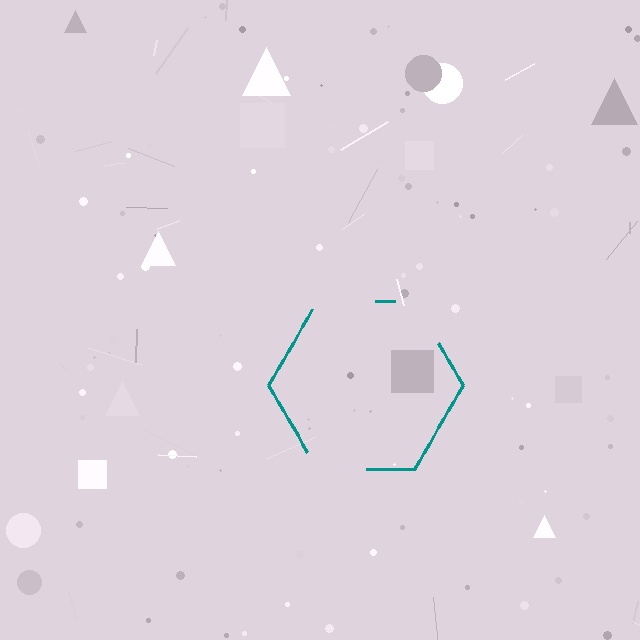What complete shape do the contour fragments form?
The contour fragments form a hexagon.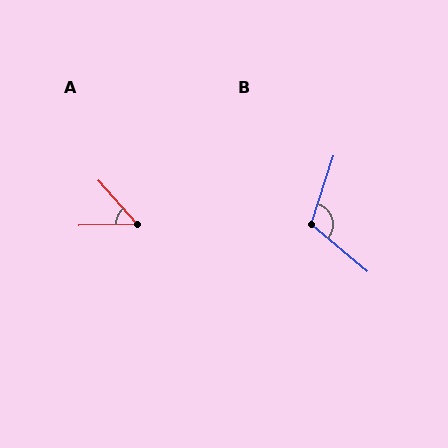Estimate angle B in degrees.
Approximately 112 degrees.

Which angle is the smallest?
A, at approximately 51 degrees.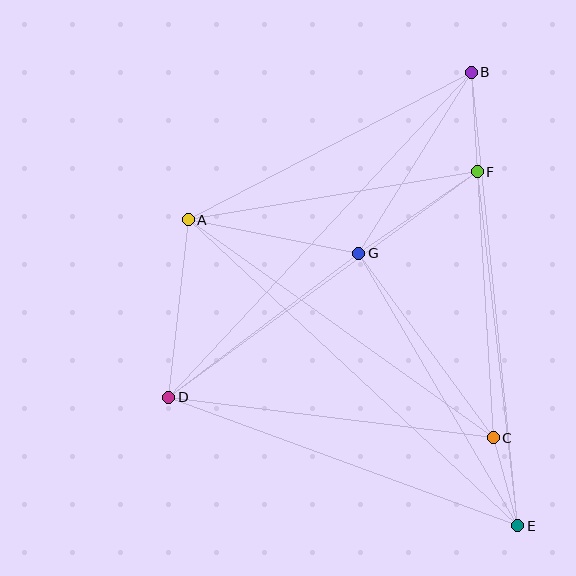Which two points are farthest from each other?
Points B and E are farthest from each other.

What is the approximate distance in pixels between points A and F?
The distance between A and F is approximately 293 pixels.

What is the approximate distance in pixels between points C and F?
The distance between C and F is approximately 266 pixels.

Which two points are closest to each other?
Points C and E are closest to each other.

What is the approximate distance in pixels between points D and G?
The distance between D and G is approximately 239 pixels.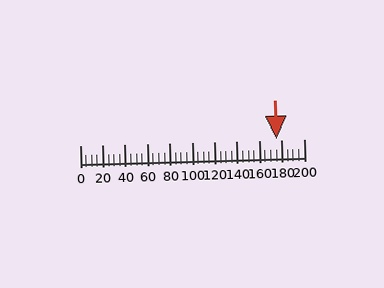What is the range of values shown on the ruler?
The ruler shows values from 0 to 200.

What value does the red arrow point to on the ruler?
The red arrow points to approximately 175.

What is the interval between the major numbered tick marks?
The major tick marks are spaced 20 units apart.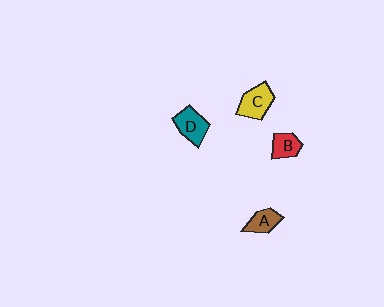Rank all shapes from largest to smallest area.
From largest to smallest: C (yellow), D (teal), B (red), A (brown).